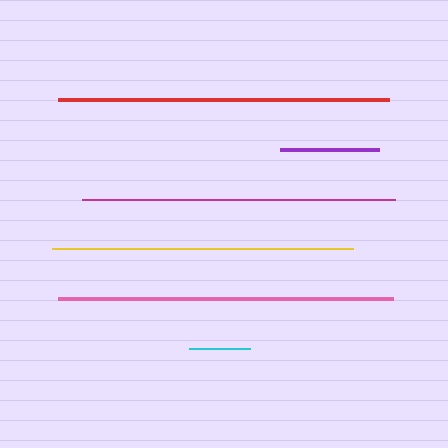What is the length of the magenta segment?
The magenta segment is approximately 314 pixels long.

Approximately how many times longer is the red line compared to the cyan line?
The red line is approximately 5.4 times the length of the cyan line.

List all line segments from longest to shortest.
From longest to shortest: pink, red, magenta, yellow, purple, cyan.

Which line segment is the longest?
The pink line is the longest at approximately 335 pixels.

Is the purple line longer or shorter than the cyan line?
The purple line is longer than the cyan line.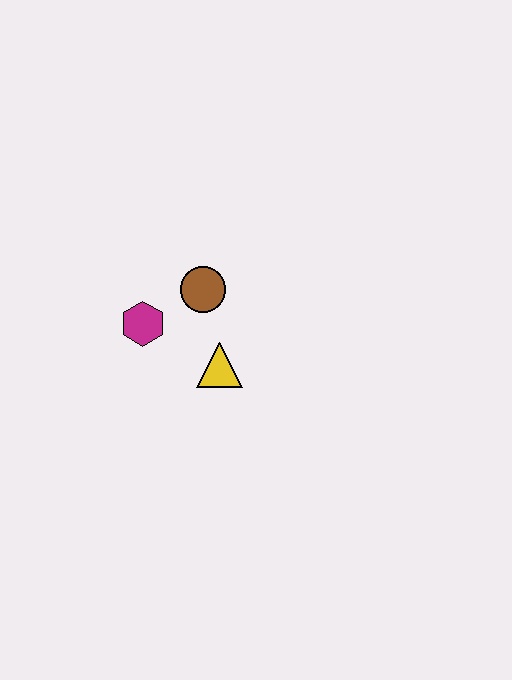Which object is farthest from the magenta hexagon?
The yellow triangle is farthest from the magenta hexagon.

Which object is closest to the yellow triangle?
The brown circle is closest to the yellow triangle.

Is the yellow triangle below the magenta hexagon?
Yes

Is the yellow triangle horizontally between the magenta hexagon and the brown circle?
No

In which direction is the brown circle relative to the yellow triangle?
The brown circle is above the yellow triangle.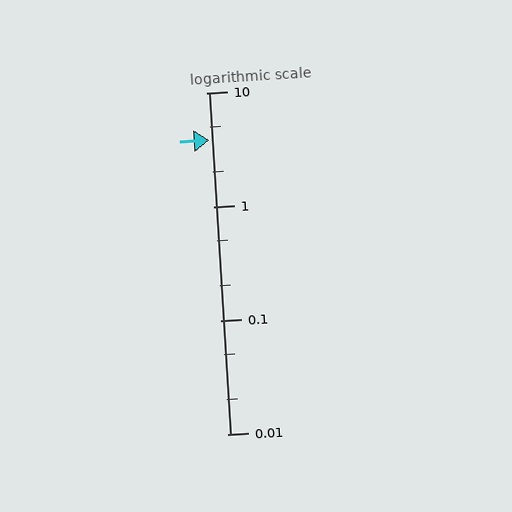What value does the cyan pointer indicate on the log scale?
The pointer indicates approximately 3.8.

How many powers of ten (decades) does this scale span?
The scale spans 3 decades, from 0.01 to 10.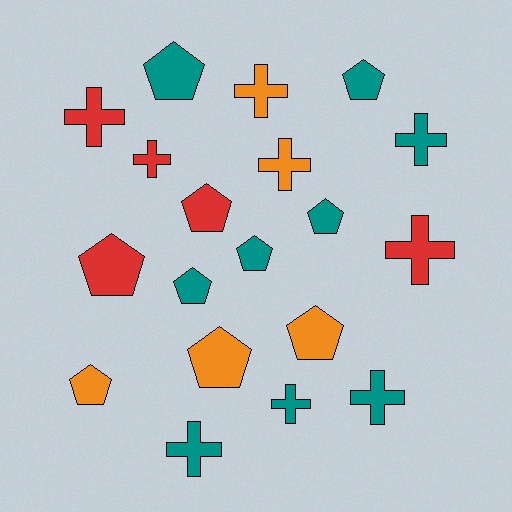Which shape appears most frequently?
Pentagon, with 10 objects.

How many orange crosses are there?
There are 2 orange crosses.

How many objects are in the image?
There are 19 objects.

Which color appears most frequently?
Teal, with 9 objects.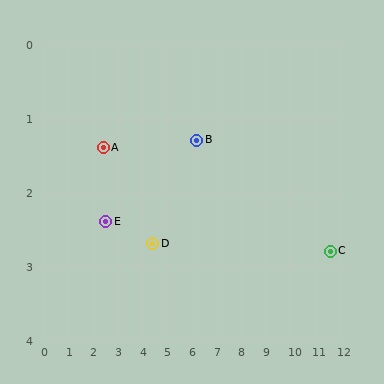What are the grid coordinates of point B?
Point B is at approximately (6.2, 1.3).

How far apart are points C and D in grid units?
Points C and D are about 7.2 grid units apart.